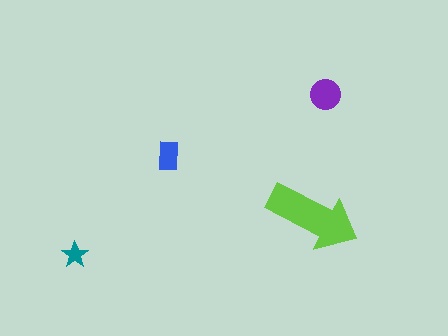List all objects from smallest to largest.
The teal star, the blue rectangle, the purple circle, the lime arrow.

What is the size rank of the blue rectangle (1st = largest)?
3rd.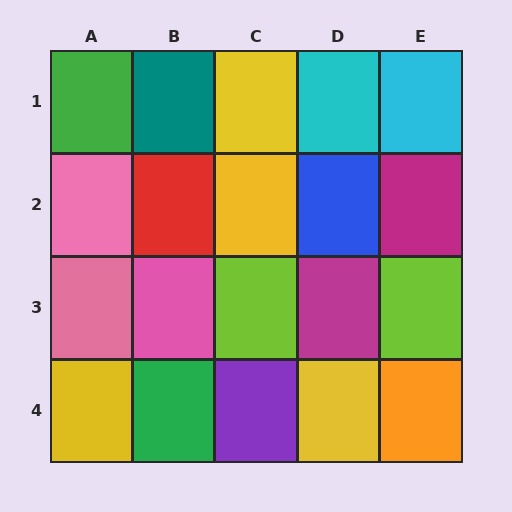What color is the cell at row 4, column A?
Yellow.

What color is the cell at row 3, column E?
Lime.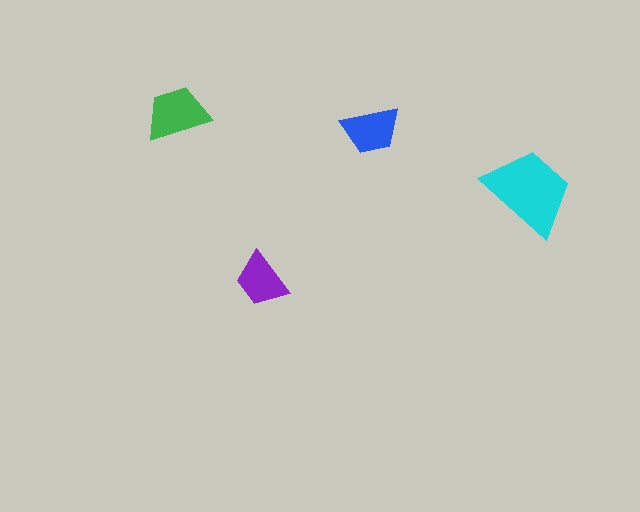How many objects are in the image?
There are 4 objects in the image.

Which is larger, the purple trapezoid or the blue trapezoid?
The blue one.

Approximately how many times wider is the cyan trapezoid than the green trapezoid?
About 1.5 times wider.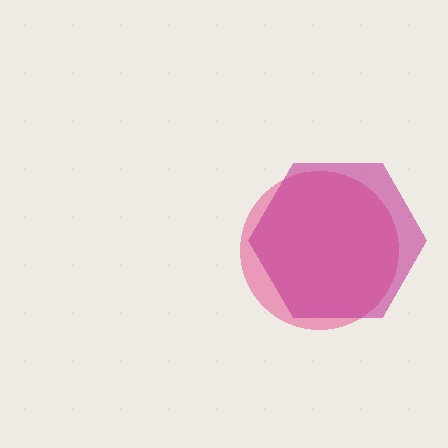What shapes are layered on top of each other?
The layered shapes are: a pink circle, a magenta hexagon.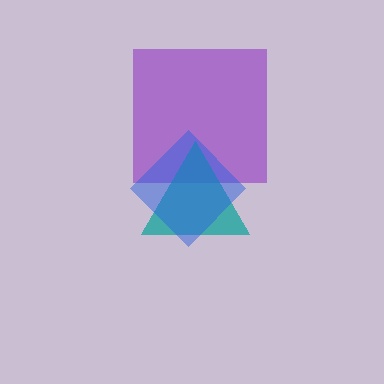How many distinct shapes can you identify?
There are 3 distinct shapes: a purple square, a teal triangle, a blue diamond.